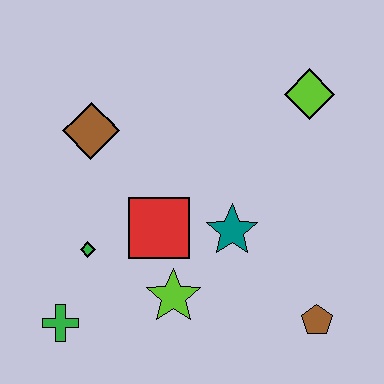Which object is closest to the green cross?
The green diamond is closest to the green cross.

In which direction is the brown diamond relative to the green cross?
The brown diamond is above the green cross.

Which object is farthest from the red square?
The lime diamond is farthest from the red square.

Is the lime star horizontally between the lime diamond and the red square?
Yes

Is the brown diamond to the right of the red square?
No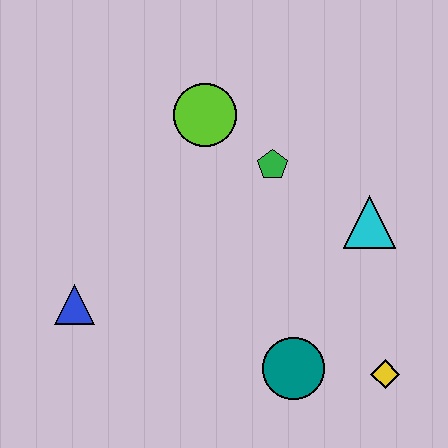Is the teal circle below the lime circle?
Yes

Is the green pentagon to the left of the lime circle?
No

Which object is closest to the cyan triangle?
The green pentagon is closest to the cyan triangle.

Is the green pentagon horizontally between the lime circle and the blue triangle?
No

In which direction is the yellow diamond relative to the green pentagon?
The yellow diamond is below the green pentagon.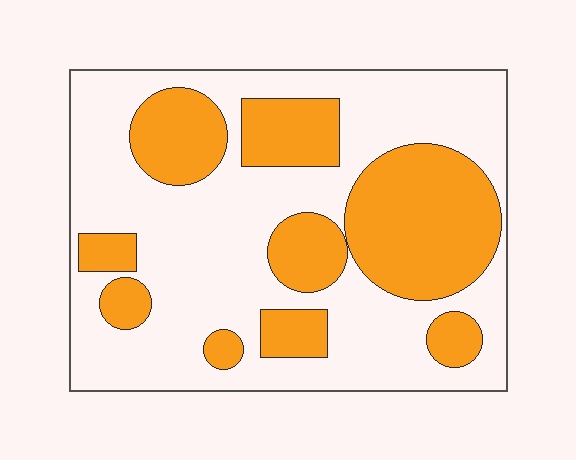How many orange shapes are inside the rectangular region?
9.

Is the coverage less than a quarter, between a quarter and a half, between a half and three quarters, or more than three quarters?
Between a quarter and a half.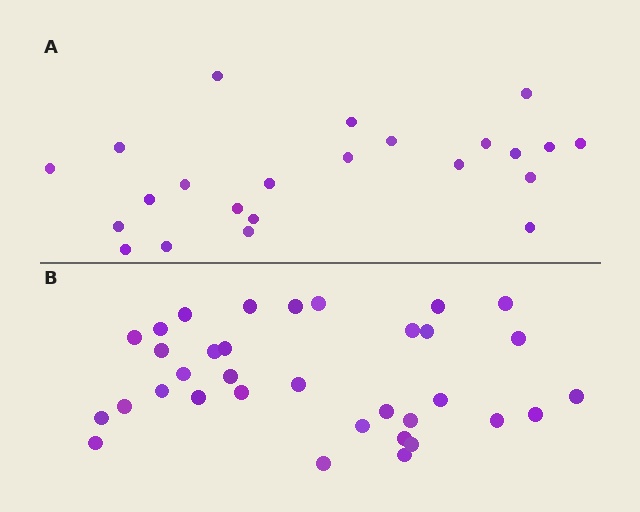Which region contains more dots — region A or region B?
Region B (the bottom region) has more dots.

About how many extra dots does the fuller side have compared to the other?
Region B has roughly 12 or so more dots than region A.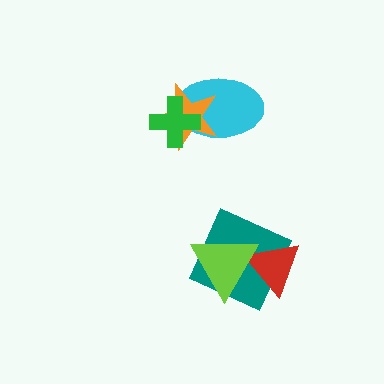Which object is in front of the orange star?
The green cross is in front of the orange star.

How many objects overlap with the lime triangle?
2 objects overlap with the lime triangle.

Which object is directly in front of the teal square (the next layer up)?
The red triangle is directly in front of the teal square.